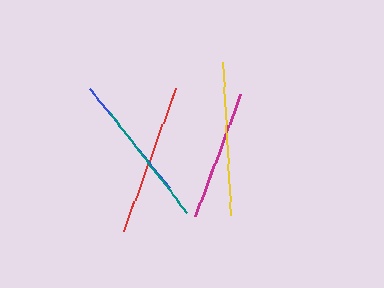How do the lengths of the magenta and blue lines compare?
The magenta and blue lines are approximately the same length.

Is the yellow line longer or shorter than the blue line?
The yellow line is longer than the blue line.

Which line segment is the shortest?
The teal line is the shortest at approximately 125 pixels.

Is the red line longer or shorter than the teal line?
The red line is longer than the teal line.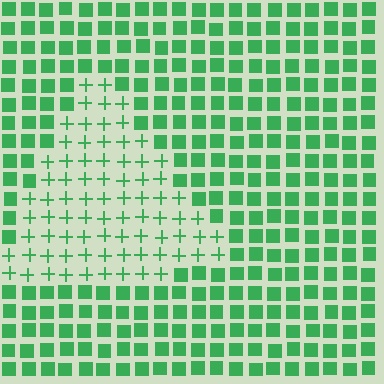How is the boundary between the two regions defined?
The boundary is defined by a change in element shape: plus signs inside vs. squares outside. All elements share the same color and spacing.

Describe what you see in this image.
The image is filled with small green elements arranged in a uniform grid. A triangle-shaped region contains plus signs, while the surrounding area contains squares. The boundary is defined purely by the change in element shape.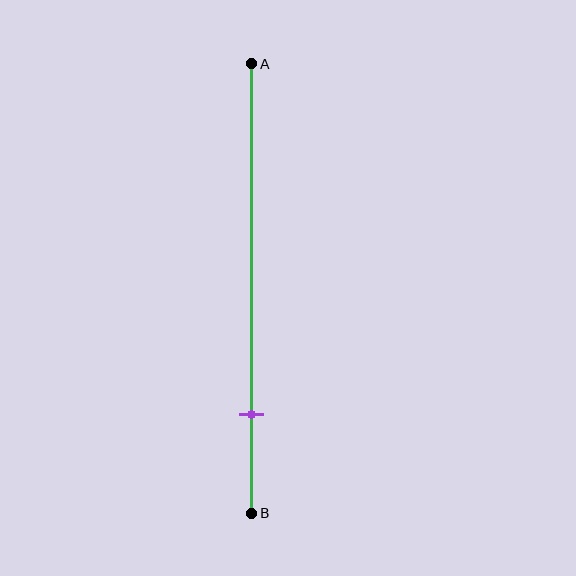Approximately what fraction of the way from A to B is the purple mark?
The purple mark is approximately 80% of the way from A to B.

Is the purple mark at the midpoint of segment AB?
No, the mark is at about 80% from A, not at the 50% midpoint.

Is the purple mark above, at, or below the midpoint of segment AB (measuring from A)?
The purple mark is below the midpoint of segment AB.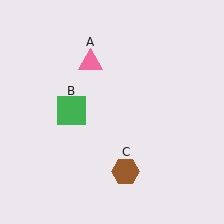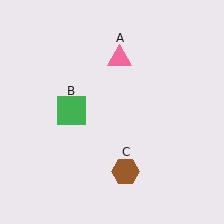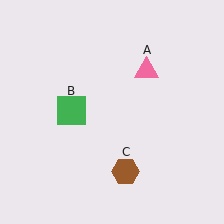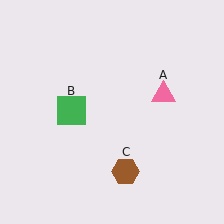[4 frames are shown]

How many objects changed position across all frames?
1 object changed position: pink triangle (object A).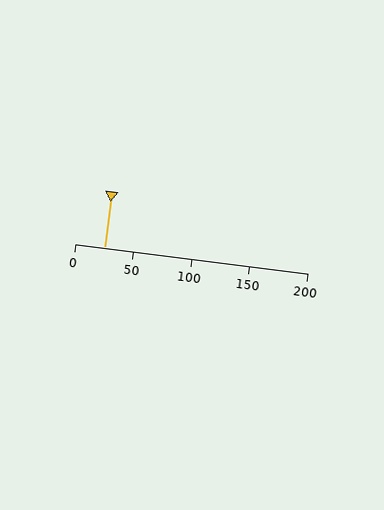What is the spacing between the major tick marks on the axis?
The major ticks are spaced 50 apart.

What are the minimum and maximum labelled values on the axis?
The axis runs from 0 to 200.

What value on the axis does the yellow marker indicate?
The marker indicates approximately 25.